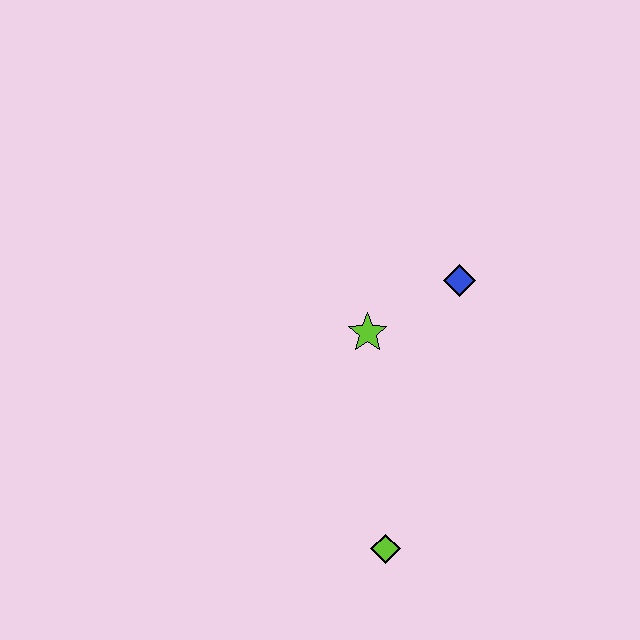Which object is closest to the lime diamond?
The lime star is closest to the lime diamond.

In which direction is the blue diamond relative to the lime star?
The blue diamond is to the right of the lime star.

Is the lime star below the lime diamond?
No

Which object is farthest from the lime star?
The lime diamond is farthest from the lime star.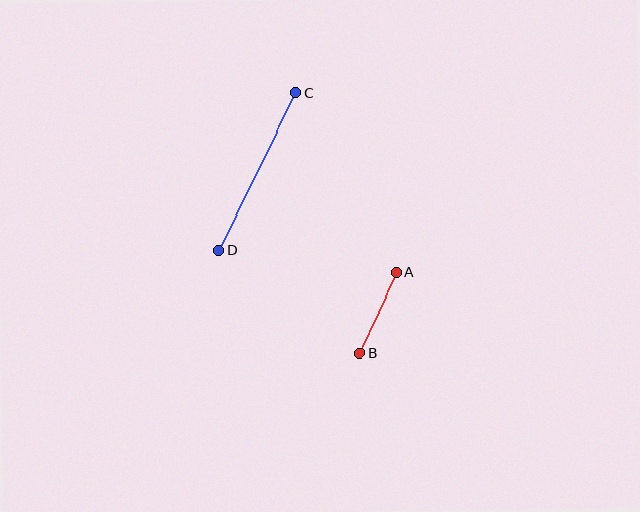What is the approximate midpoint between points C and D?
The midpoint is at approximately (257, 172) pixels.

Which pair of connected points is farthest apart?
Points C and D are farthest apart.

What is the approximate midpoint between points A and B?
The midpoint is at approximately (378, 313) pixels.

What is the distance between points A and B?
The distance is approximately 89 pixels.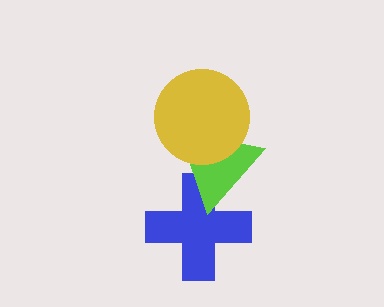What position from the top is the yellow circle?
The yellow circle is 1st from the top.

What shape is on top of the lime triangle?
The yellow circle is on top of the lime triangle.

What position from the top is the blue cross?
The blue cross is 3rd from the top.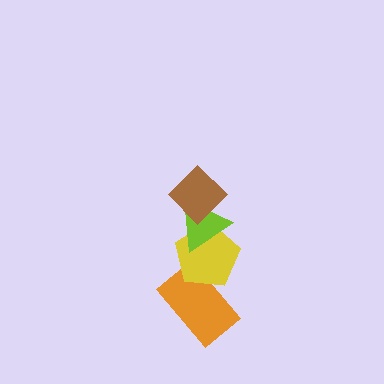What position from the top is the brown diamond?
The brown diamond is 1st from the top.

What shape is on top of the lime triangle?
The brown diamond is on top of the lime triangle.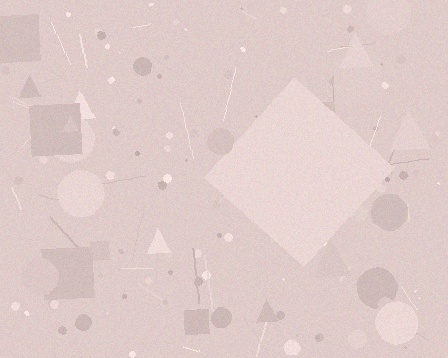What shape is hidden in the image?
A diamond is hidden in the image.